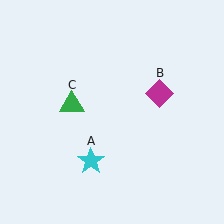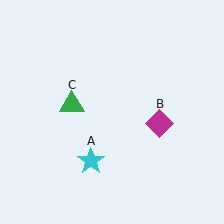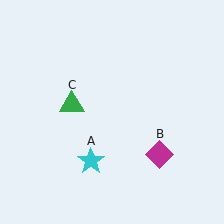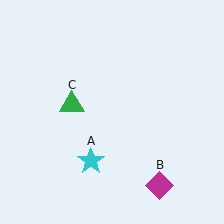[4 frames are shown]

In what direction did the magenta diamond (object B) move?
The magenta diamond (object B) moved down.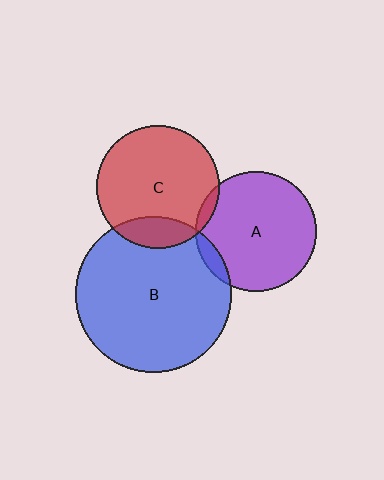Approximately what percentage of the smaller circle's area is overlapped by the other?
Approximately 5%.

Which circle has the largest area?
Circle B (blue).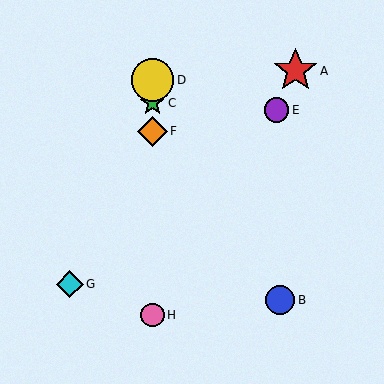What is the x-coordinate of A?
Object A is at x≈296.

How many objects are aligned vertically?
4 objects (C, D, F, H) are aligned vertically.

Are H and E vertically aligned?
No, H is at x≈152 and E is at x≈277.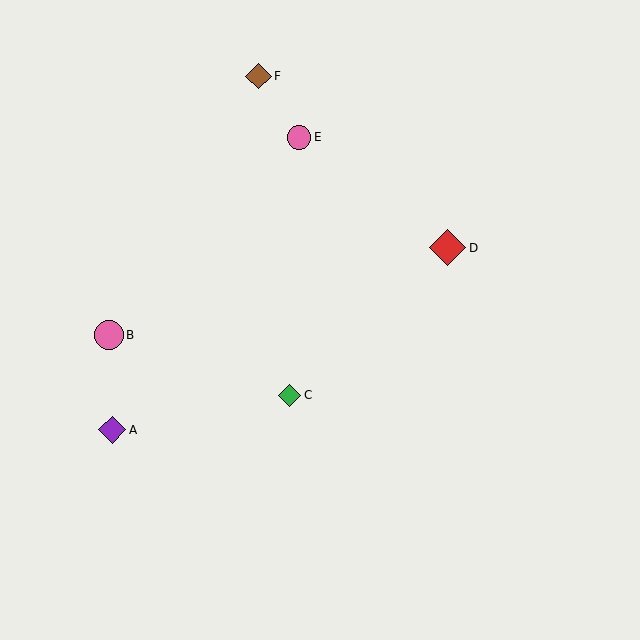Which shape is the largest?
The red diamond (labeled D) is the largest.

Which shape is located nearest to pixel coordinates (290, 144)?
The pink circle (labeled E) at (299, 137) is nearest to that location.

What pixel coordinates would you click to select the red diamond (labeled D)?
Click at (447, 248) to select the red diamond D.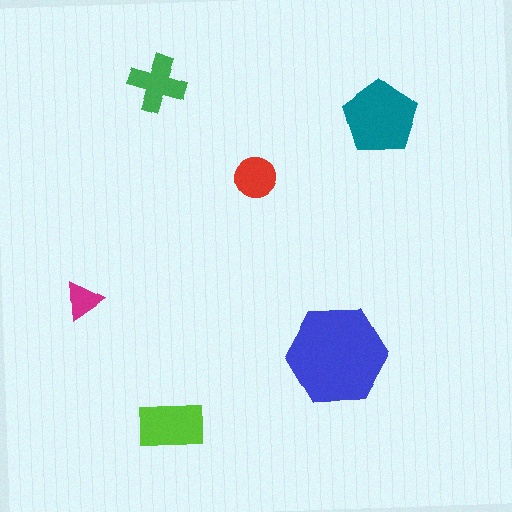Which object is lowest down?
The lime rectangle is bottommost.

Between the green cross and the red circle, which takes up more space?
The green cross.